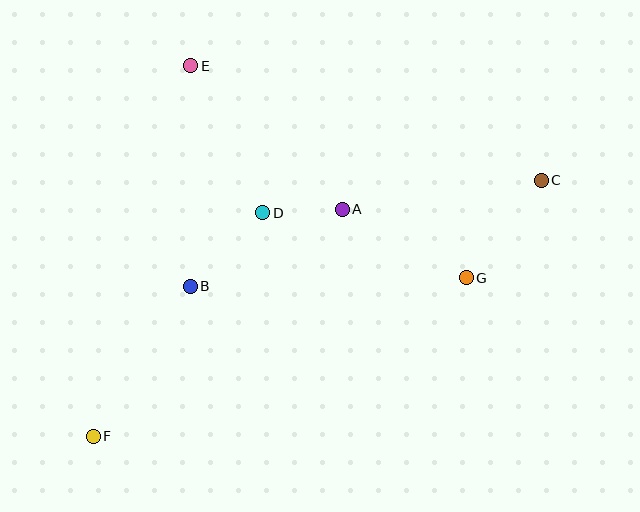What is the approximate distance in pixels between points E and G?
The distance between E and G is approximately 348 pixels.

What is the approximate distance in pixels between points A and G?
The distance between A and G is approximately 142 pixels.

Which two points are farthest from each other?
Points C and F are farthest from each other.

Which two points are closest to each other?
Points A and D are closest to each other.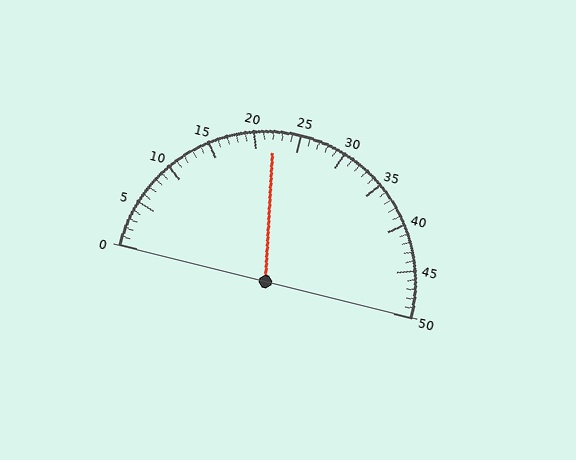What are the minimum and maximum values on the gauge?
The gauge ranges from 0 to 50.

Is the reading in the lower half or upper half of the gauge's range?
The reading is in the lower half of the range (0 to 50).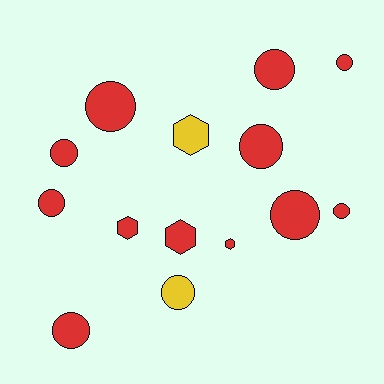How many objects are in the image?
There are 14 objects.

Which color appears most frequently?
Red, with 12 objects.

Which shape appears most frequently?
Circle, with 10 objects.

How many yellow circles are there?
There is 1 yellow circle.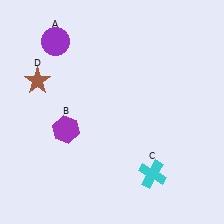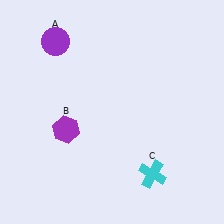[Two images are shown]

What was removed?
The brown star (D) was removed in Image 2.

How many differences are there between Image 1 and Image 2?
There is 1 difference between the two images.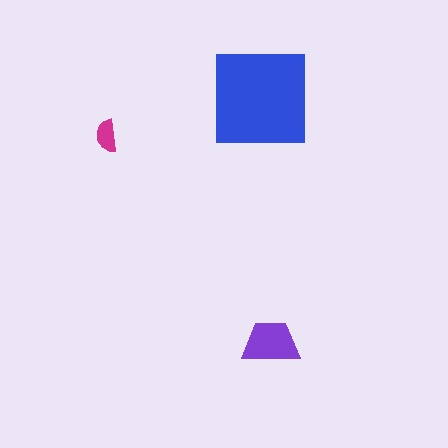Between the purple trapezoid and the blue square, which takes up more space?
The blue square.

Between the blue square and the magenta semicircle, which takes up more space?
The blue square.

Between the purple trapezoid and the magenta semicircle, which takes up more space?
The purple trapezoid.